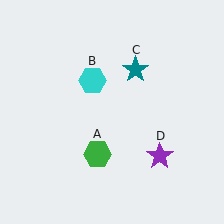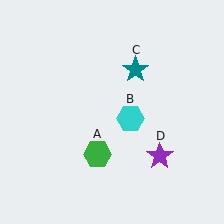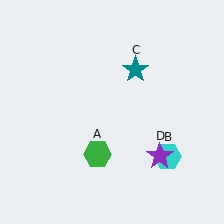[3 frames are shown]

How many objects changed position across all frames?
1 object changed position: cyan hexagon (object B).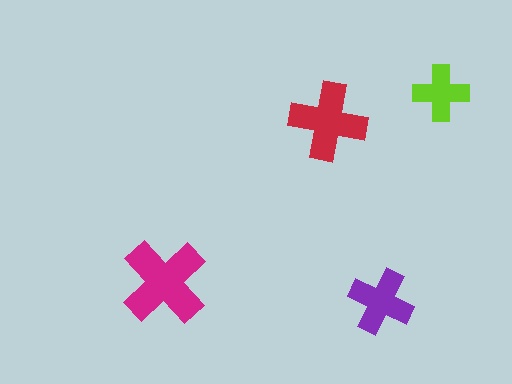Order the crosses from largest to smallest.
the magenta one, the red one, the purple one, the lime one.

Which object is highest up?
The lime cross is topmost.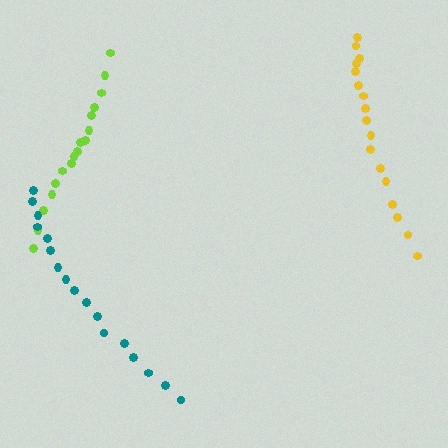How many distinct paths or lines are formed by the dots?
There are 3 distinct paths.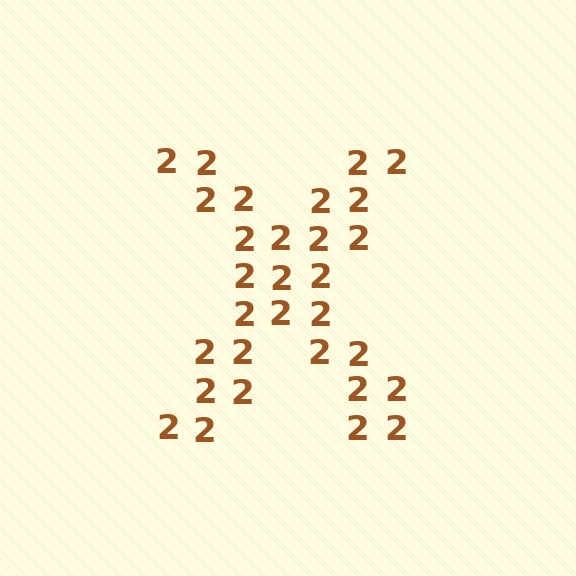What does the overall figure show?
The overall figure shows the letter X.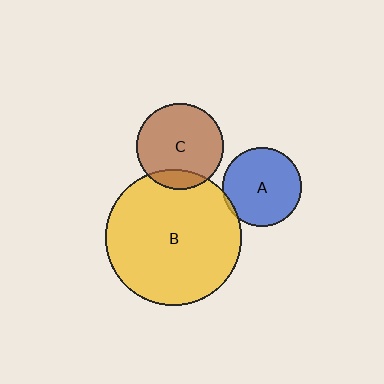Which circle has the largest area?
Circle B (yellow).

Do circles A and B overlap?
Yes.